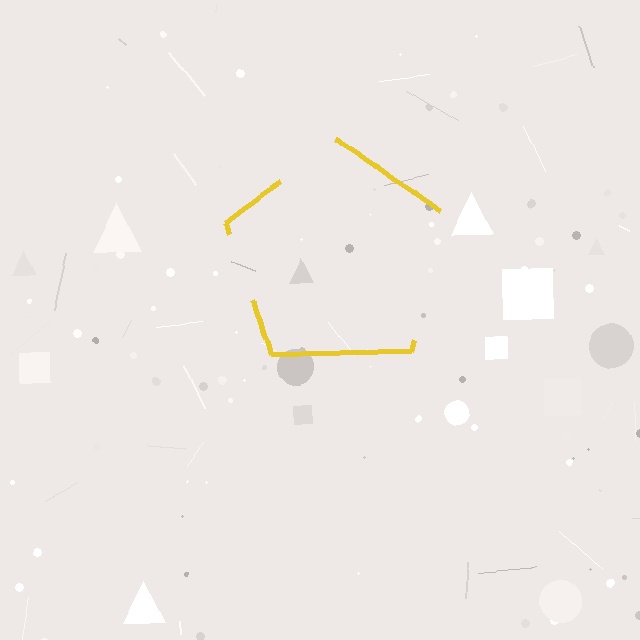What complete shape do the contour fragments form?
The contour fragments form a pentagon.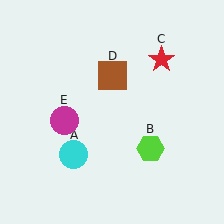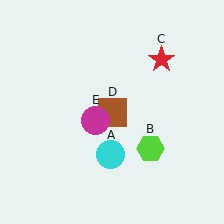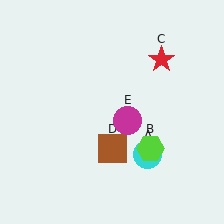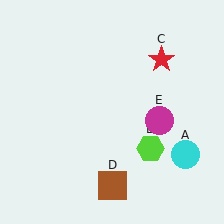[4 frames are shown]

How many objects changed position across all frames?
3 objects changed position: cyan circle (object A), brown square (object D), magenta circle (object E).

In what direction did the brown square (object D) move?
The brown square (object D) moved down.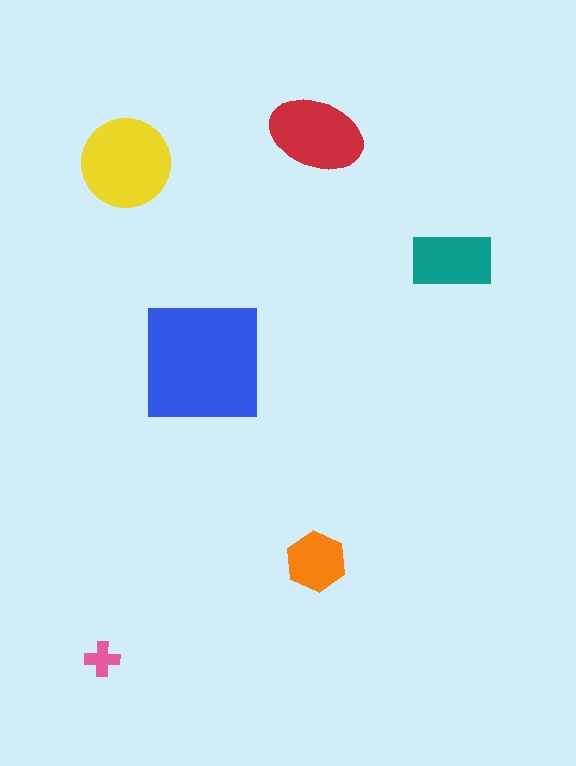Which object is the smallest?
The pink cross.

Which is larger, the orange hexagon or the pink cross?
The orange hexagon.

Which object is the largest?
The blue square.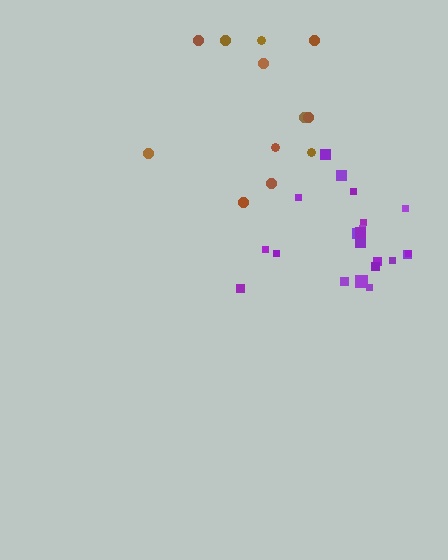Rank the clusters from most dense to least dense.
purple, brown.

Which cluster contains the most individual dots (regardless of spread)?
Purple (22).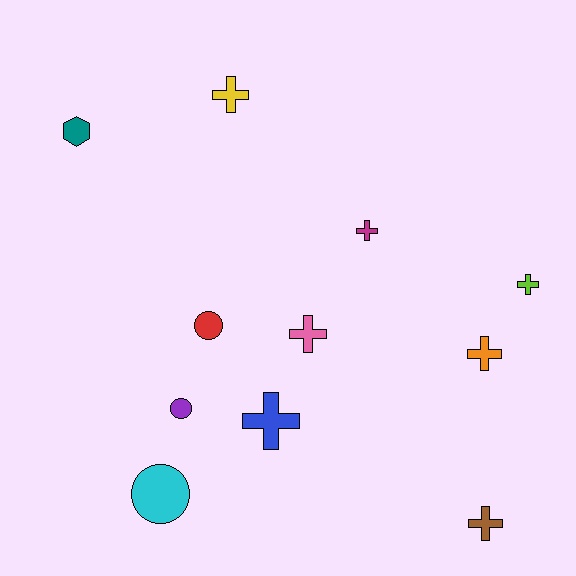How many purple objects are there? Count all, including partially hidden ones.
There is 1 purple object.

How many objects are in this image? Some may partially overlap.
There are 11 objects.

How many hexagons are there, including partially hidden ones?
There is 1 hexagon.